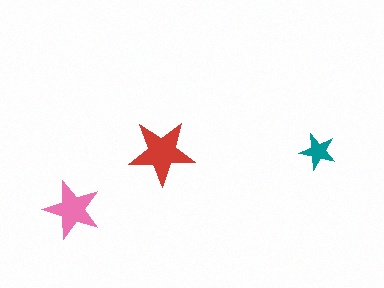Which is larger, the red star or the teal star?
The red one.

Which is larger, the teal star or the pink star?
The pink one.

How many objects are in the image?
There are 3 objects in the image.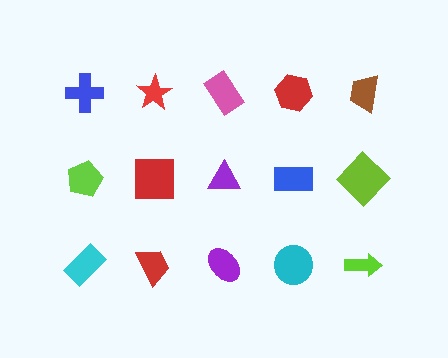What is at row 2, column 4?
A blue rectangle.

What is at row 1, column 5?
A brown trapezoid.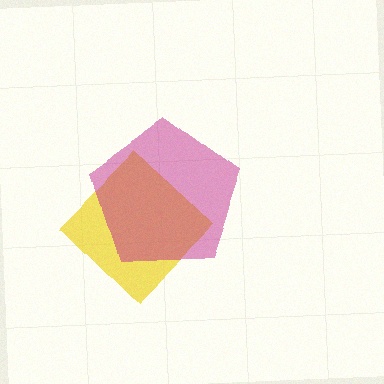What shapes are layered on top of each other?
The layered shapes are: a yellow diamond, a magenta pentagon.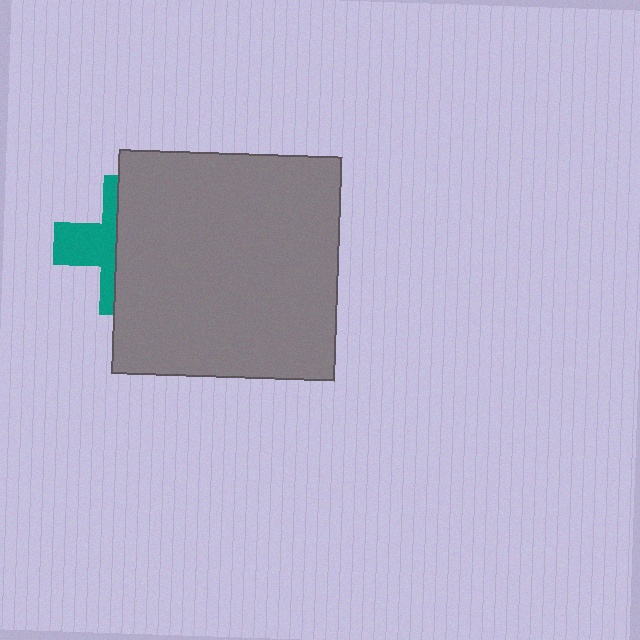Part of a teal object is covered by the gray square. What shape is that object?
It is a cross.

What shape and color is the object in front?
The object in front is a gray square.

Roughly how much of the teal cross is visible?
A small part of it is visible (roughly 40%).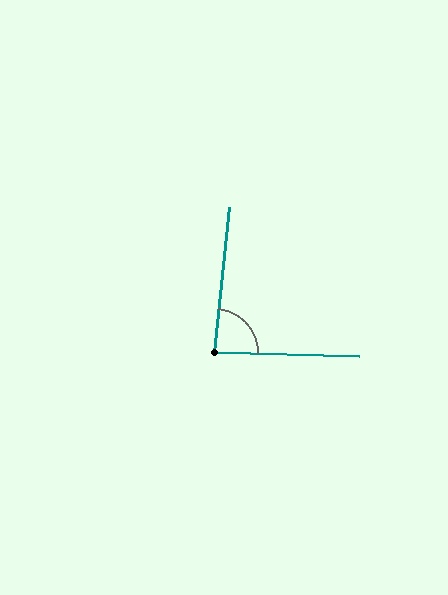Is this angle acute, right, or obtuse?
It is approximately a right angle.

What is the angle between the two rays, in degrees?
Approximately 86 degrees.